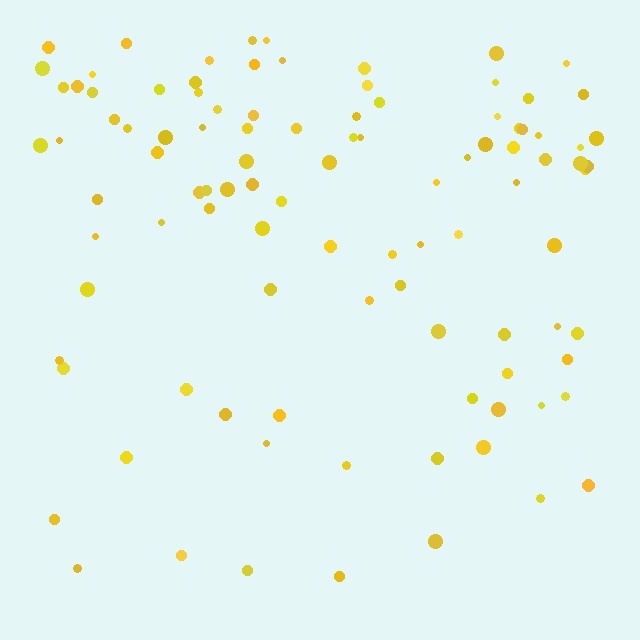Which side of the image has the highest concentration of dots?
The top.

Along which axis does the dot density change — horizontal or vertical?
Vertical.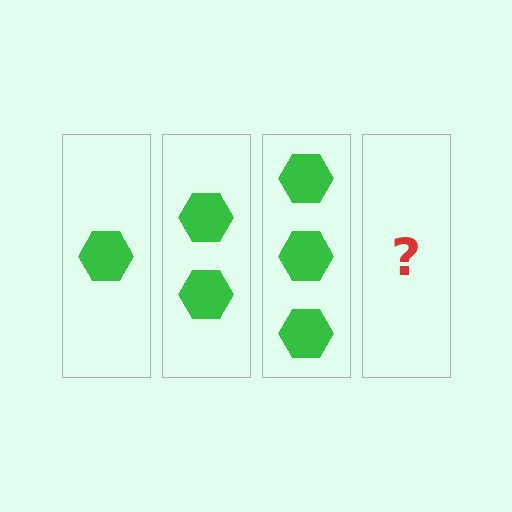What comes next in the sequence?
The next element should be 4 hexagons.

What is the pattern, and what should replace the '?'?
The pattern is that each step adds one more hexagon. The '?' should be 4 hexagons.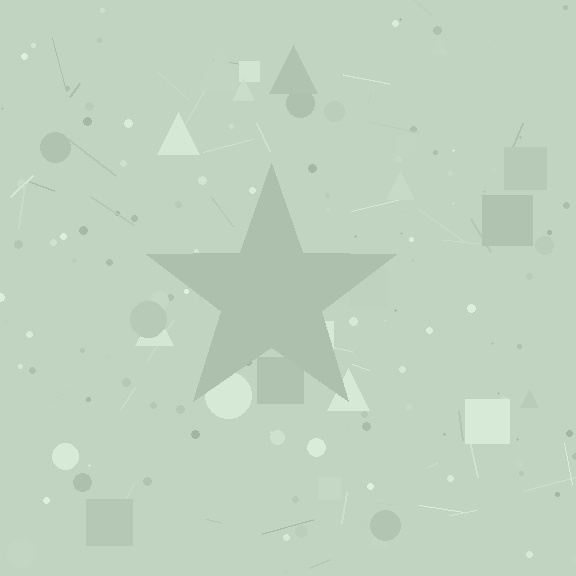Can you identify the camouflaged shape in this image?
The camouflaged shape is a star.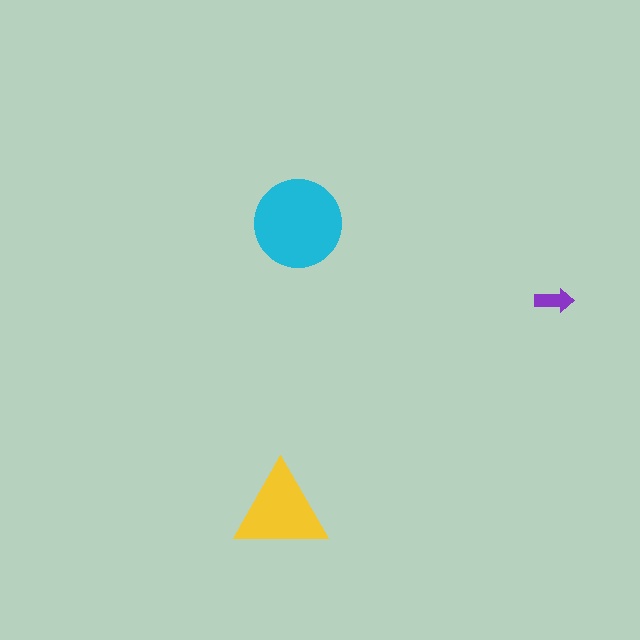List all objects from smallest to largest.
The purple arrow, the yellow triangle, the cyan circle.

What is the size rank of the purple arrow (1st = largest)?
3rd.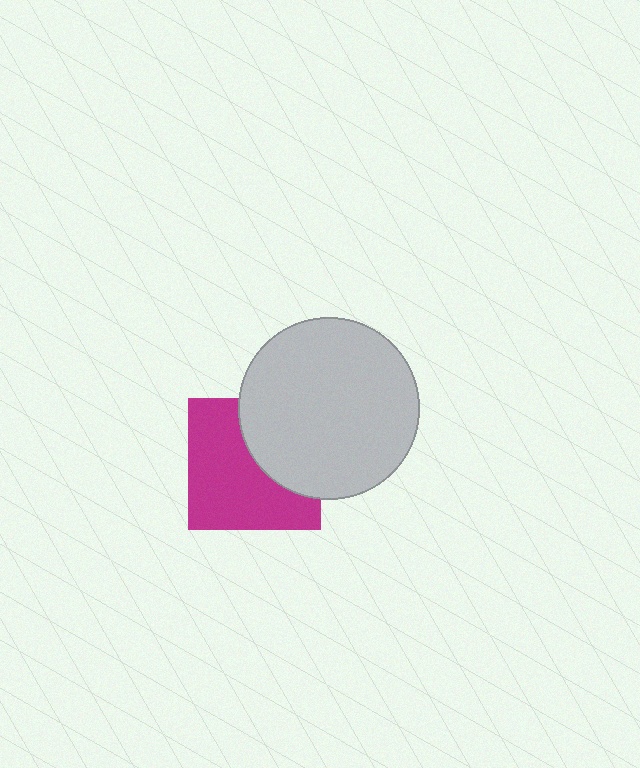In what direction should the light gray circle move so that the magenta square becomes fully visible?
The light gray circle should move right. That is the shortest direction to clear the overlap and leave the magenta square fully visible.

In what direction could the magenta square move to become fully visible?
The magenta square could move left. That would shift it out from behind the light gray circle entirely.